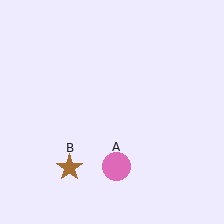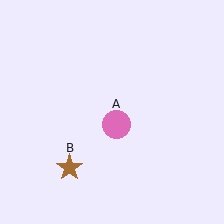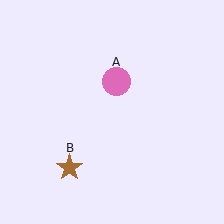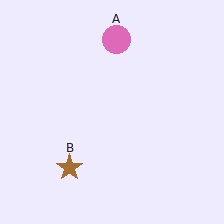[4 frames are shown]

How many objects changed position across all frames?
1 object changed position: pink circle (object A).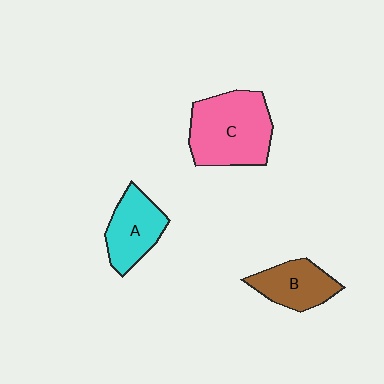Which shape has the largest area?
Shape C (pink).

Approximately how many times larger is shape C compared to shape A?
Approximately 1.6 times.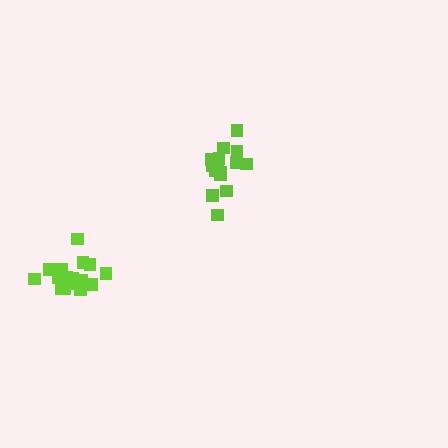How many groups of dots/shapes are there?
There are 2 groups.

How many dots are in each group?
Group 1: 16 dots, Group 2: 16 dots (32 total).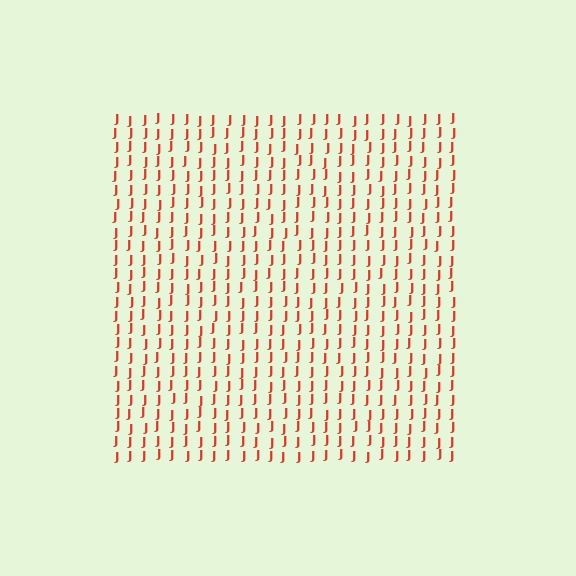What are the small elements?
The small elements are letter J's.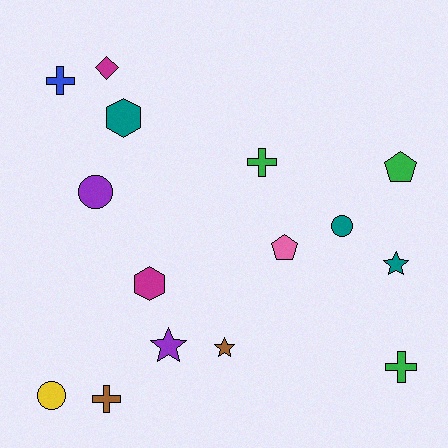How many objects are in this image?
There are 15 objects.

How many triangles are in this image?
There are no triangles.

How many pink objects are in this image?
There is 1 pink object.